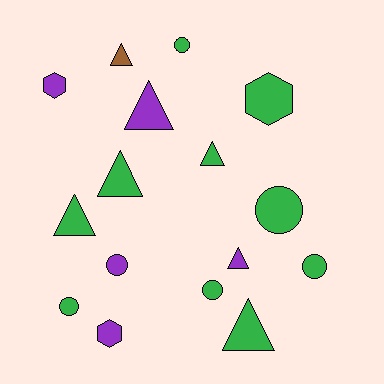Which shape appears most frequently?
Triangle, with 7 objects.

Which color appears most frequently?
Green, with 10 objects.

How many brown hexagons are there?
There are no brown hexagons.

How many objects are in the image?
There are 16 objects.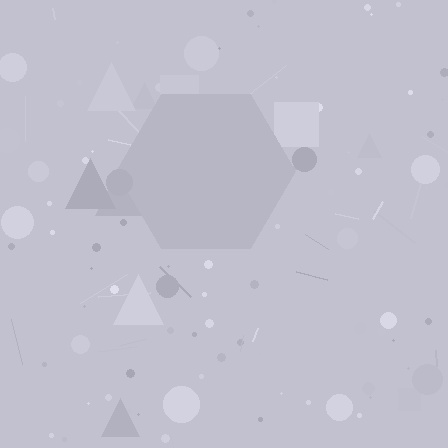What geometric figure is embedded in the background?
A hexagon is embedded in the background.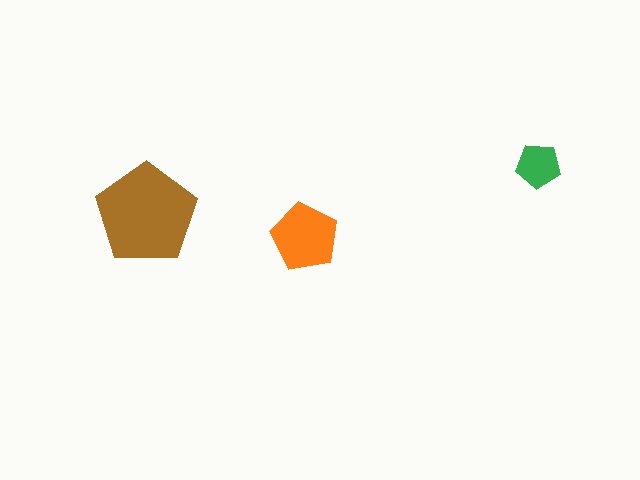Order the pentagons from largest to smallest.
the brown one, the orange one, the green one.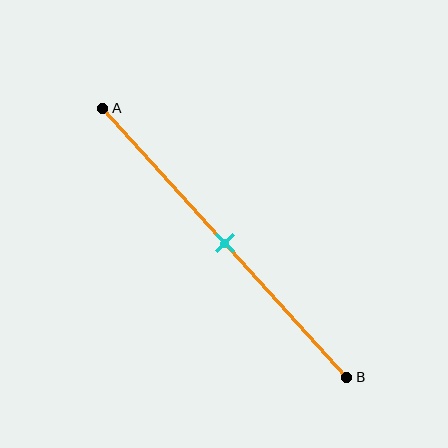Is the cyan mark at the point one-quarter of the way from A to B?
No, the mark is at about 50% from A, not at the 25% one-quarter point.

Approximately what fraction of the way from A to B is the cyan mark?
The cyan mark is approximately 50% of the way from A to B.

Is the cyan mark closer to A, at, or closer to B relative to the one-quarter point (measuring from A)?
The cyan mark is closer to point B than the one-quarter point of segment AB.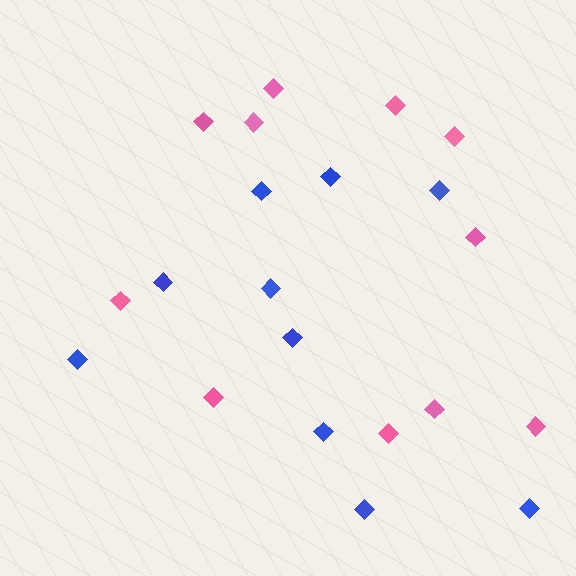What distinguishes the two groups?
There are 2 groups: one group of pink diamonds (11) and one group of blue diamonds (10).